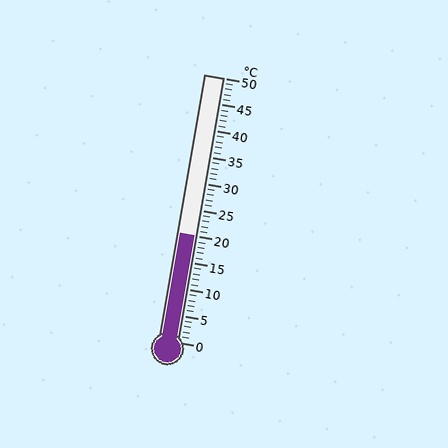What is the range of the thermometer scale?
The thermometer scale ranges from 0°C to 50°C.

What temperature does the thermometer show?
The thermometer shows approximately 20°C.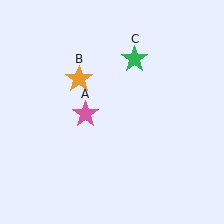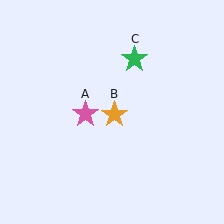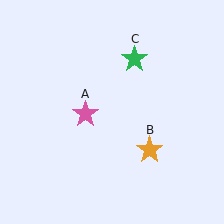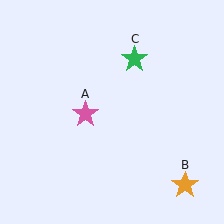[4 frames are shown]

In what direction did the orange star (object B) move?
The orange star (object B) moved down and to the right.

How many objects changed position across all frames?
1 object changed position: orange star (object B).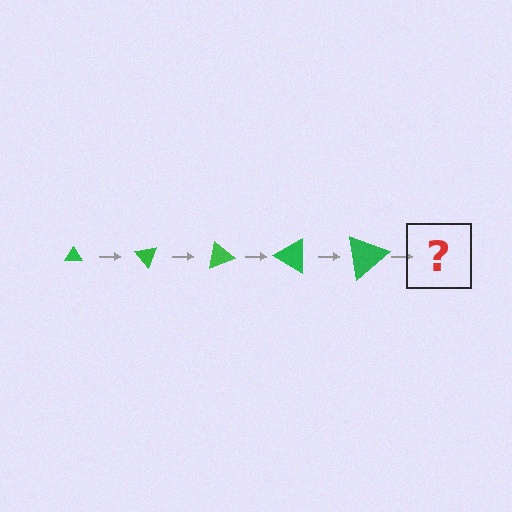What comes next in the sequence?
The next element should be a triangle, larger than the previous one and rotated 250 degrees from the start.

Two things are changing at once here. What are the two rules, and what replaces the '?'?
The two rules are that the triangle grows larger each step and it rotates 50 degrees each step. The '?' should be a triangle, larger than the previous one and rotated 250 degrees from the start.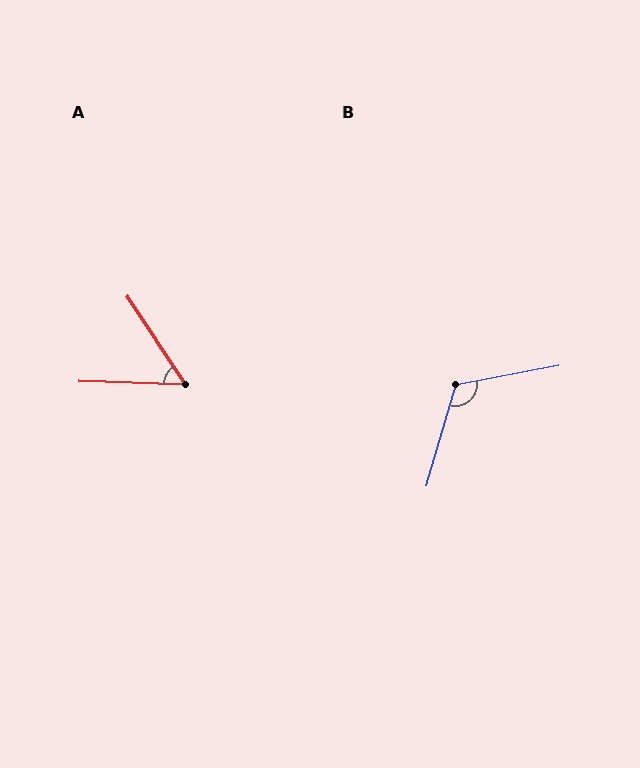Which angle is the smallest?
A, at approximately 55 degrees.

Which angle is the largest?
B, at approximately 117 degrees.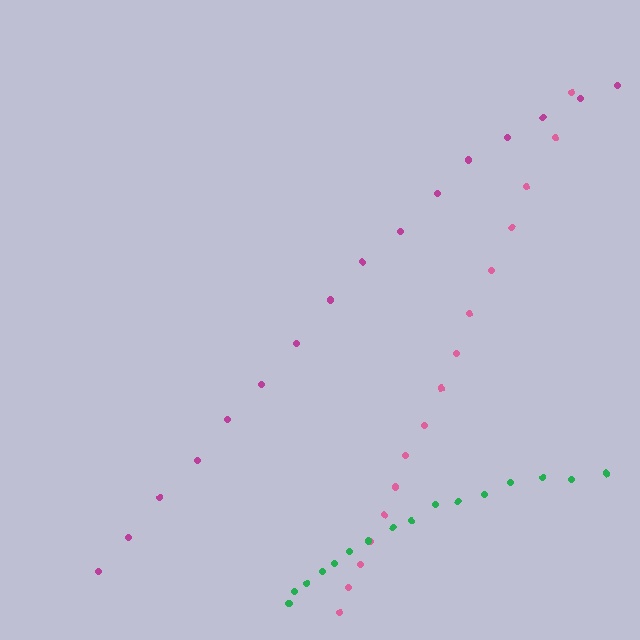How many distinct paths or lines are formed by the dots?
There are 3 distinct paths.